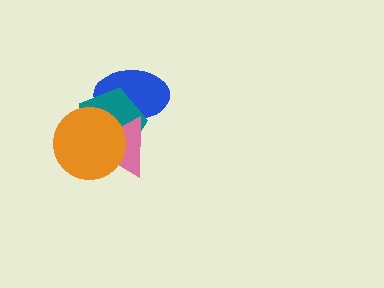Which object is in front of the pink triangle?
The orange circle is in front of the pink triangle.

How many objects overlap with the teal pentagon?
3 objects overlap with the teal pentagon.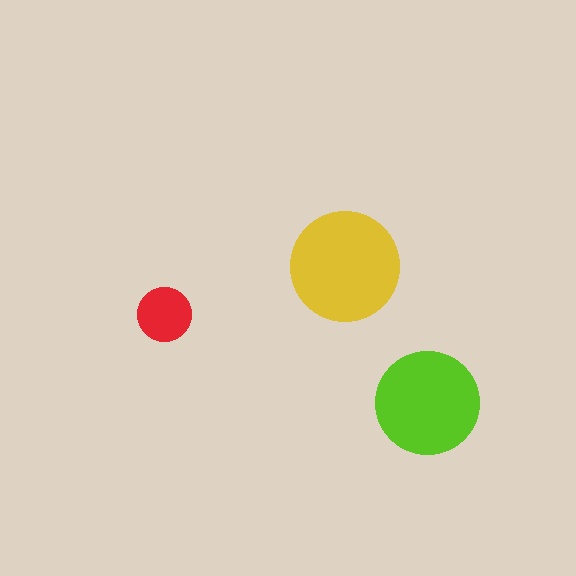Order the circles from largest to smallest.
the yellow one, the lime one, the red one.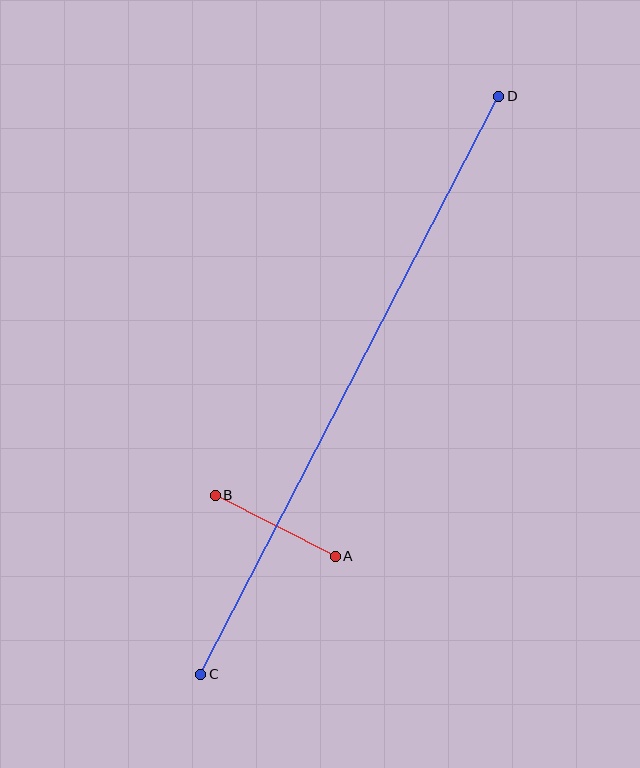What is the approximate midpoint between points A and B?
The midpoint is at approximately (275, 526) pixels.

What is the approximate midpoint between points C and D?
The midpoint is at approximately (350, 385) pixels.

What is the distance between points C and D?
The distance is approximately 650 pixels.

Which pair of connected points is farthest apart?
Points C and D are farthest apart.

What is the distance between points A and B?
The distance is approximately 135 pixels.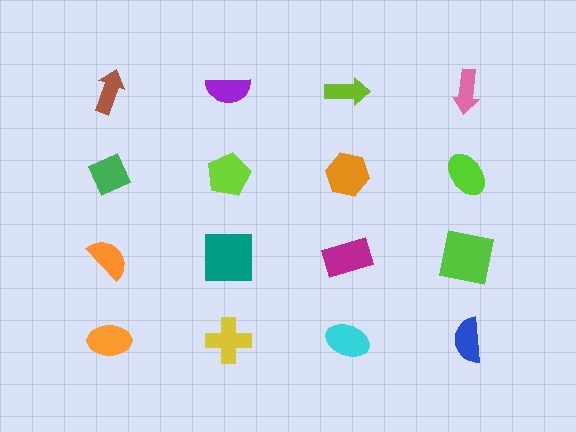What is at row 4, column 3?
A cyan ellipse.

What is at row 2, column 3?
An orange hexagon.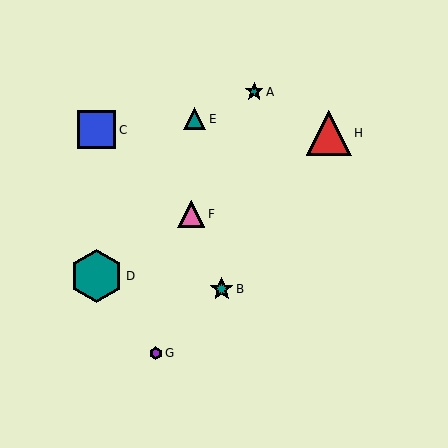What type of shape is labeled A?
Shape A is a teal star.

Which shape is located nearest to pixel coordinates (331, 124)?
The red triangle (labeled H) at (329, 133) is nearest to that location.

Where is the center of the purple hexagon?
The center of the purple hexagon is at (156, 353).